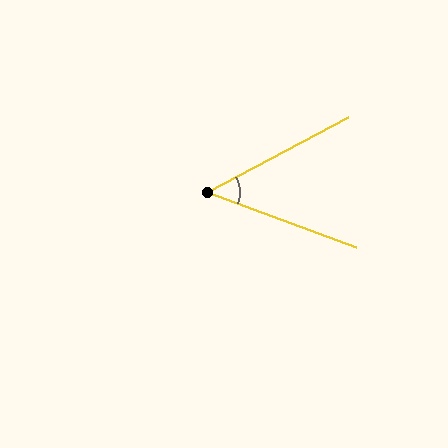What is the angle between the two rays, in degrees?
Approximately 48 degrees.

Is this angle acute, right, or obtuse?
It is acute.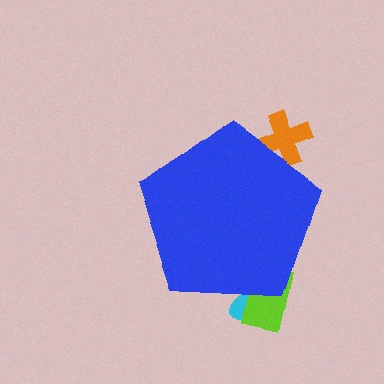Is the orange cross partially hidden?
Yes, the orange cross is partially hidden behind the blue pentagon.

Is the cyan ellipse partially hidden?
Yes, the cyan ellipse is partially hidden behind the blue pentagon.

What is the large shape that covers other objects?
A blue pentagon.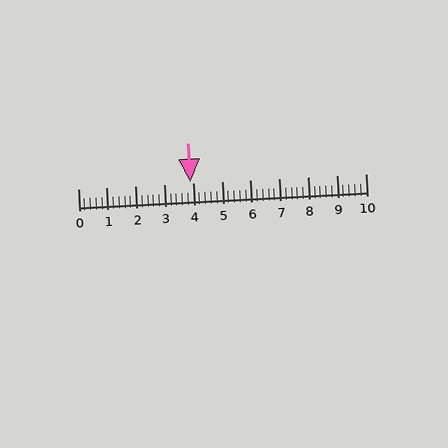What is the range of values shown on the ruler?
The ruler shows values from 0 to 10.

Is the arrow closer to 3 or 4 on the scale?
The arrow is closer to 4.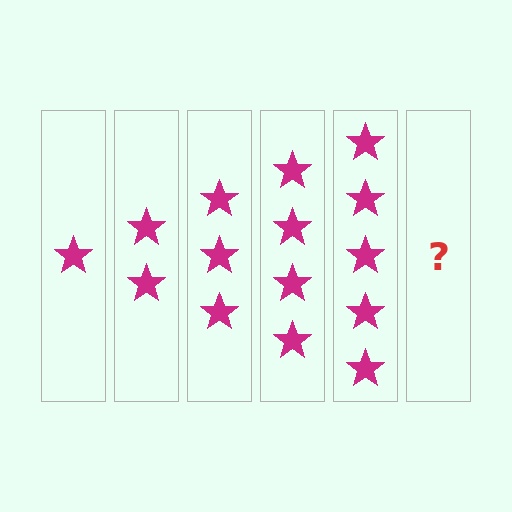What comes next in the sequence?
The next element should be 6 stars.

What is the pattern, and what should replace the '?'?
The pattern is that each step adds one more star. The '?' should be 6 stars.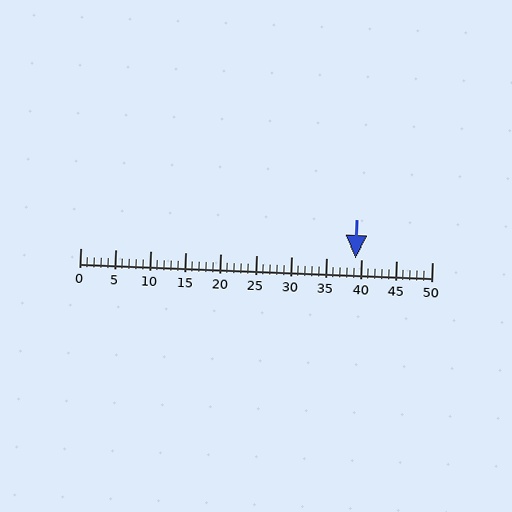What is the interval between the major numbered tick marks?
The major tick marks are spaced 5 units apart.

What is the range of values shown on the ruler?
The ruler shows values from 0 to 50.